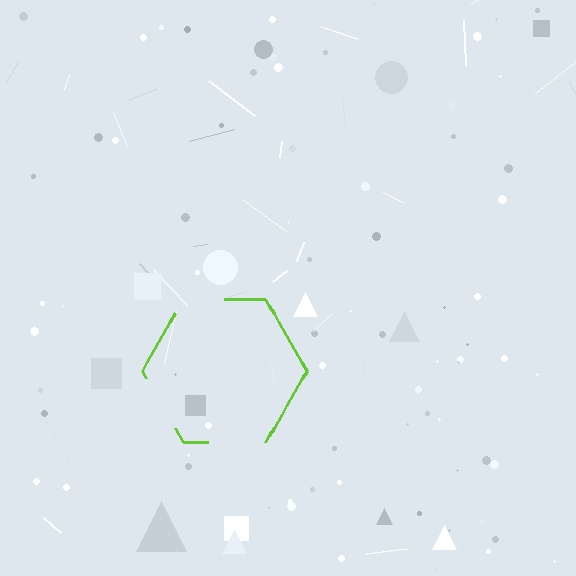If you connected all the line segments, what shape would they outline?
They would outline a hexagon.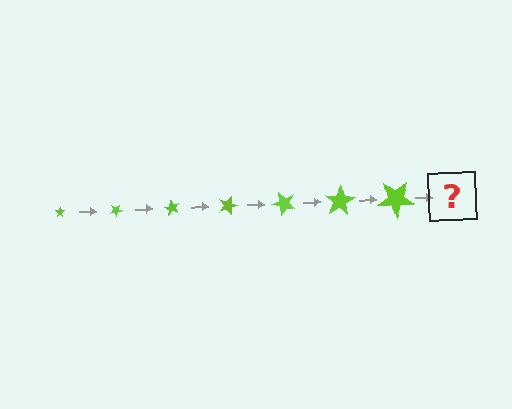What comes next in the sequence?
The next element should be a star, larger than the previous one and rotated 210 degrees from the start.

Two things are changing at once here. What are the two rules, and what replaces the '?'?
The two rules are that the star grows larger each step and it rotates 30 degrees each step. The '?' should be a star, larger than the previous one and rotated 210 degrees from the start.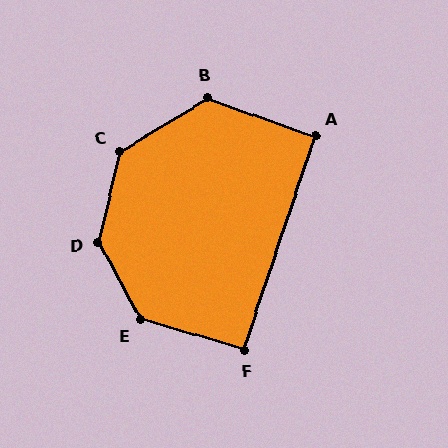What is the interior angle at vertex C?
Approximately 135 degrees (obtuse).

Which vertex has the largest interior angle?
D, at approximately 138 degrees.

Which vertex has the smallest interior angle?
A, at approximately 91 degrees.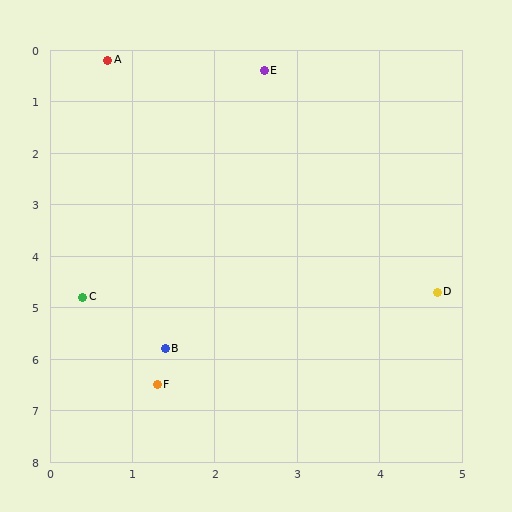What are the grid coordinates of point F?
Point F is at approximately (1.3, 6.5).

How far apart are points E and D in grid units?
Points E and D are about 4.8 grid units apart.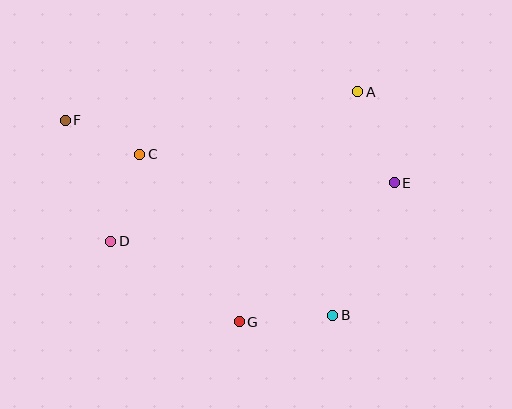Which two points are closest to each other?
Points C and F are closest to each other.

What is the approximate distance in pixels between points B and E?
The distance between B and E is approximately 146 pixels.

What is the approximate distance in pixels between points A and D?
The distance between A and D is approximately 289 pixels.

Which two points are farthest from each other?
Points E and F are farthest from each other.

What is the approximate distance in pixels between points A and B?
The distance between A and B is approximately 225 pixels.